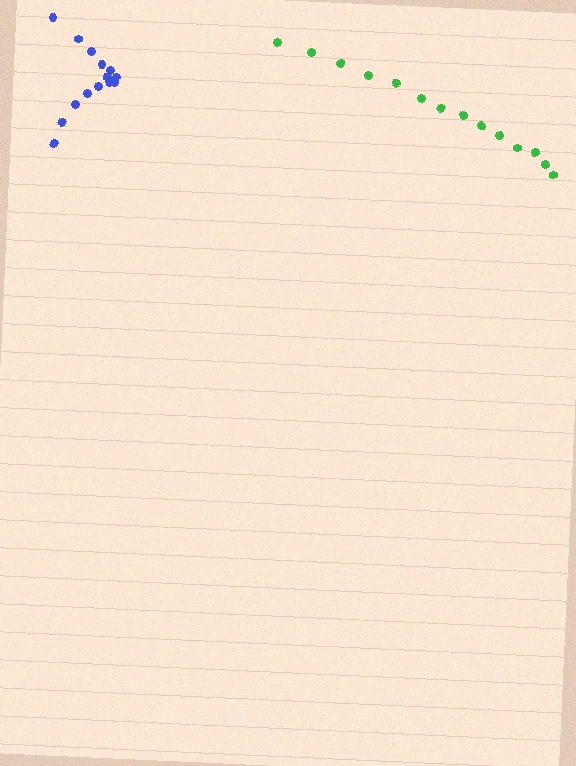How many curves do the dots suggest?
There are 2 distinct paths.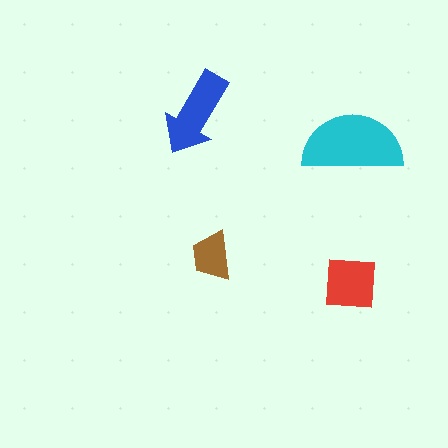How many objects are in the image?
There are 4 objects in the image.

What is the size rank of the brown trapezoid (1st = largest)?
4th.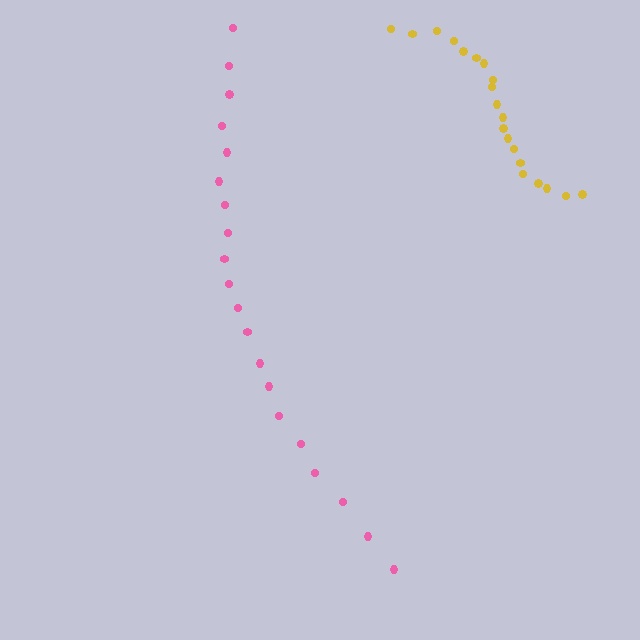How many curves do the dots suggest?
There are 2 distinct paths.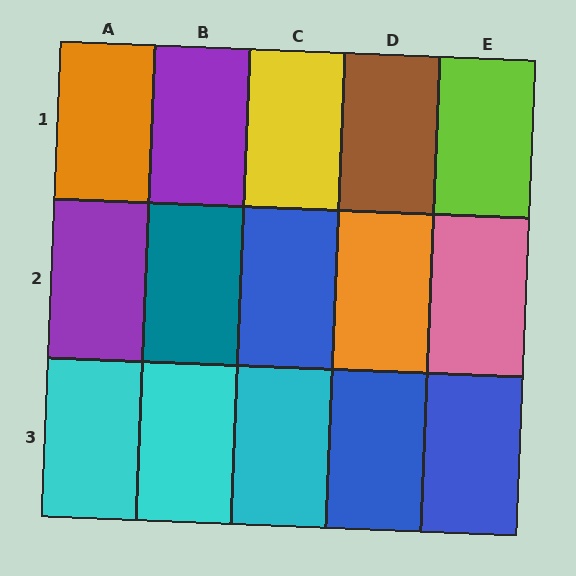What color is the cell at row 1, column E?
Lime.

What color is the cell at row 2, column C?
Blue.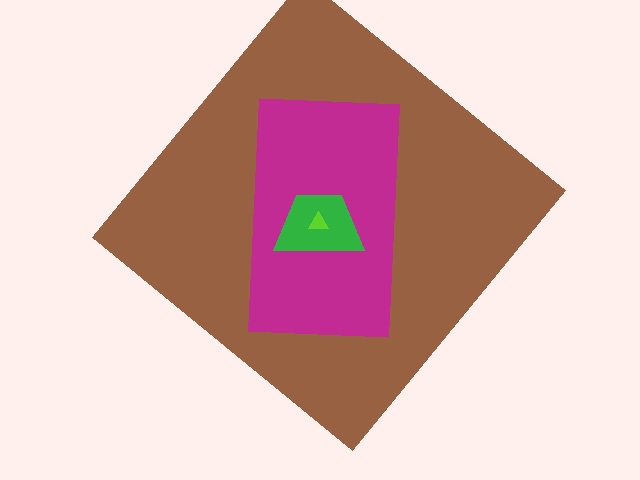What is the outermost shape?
The brown diamond.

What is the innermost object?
The lime triangle.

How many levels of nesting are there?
4.